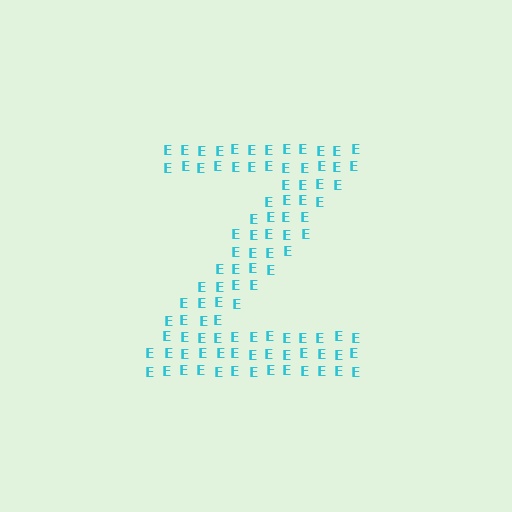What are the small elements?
The small elements are letter E's.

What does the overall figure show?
The overall figure shows the letter Z.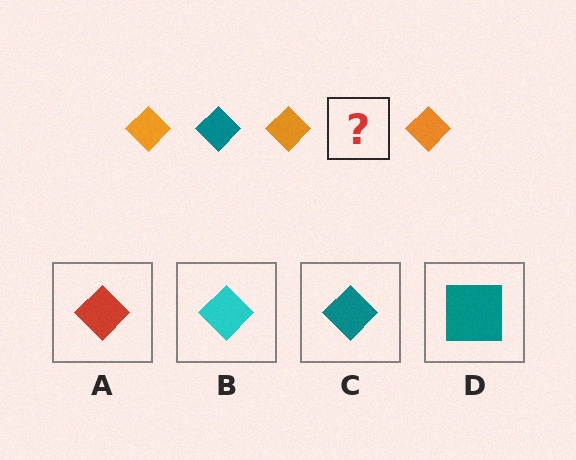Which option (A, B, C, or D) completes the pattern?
C.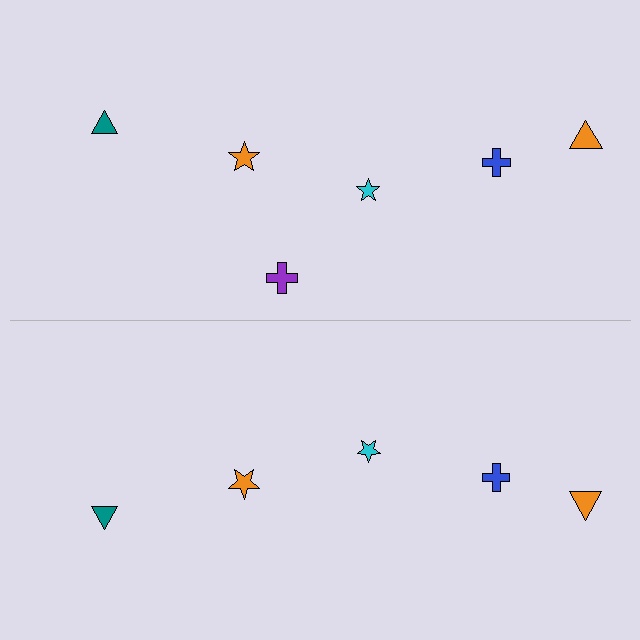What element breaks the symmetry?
A purple cross is missing from the bottom side.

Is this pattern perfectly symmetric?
No, the pattern is not perfectly symmetric. A purple cross is missing from the bottom side.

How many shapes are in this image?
There are 11 shapes in this image.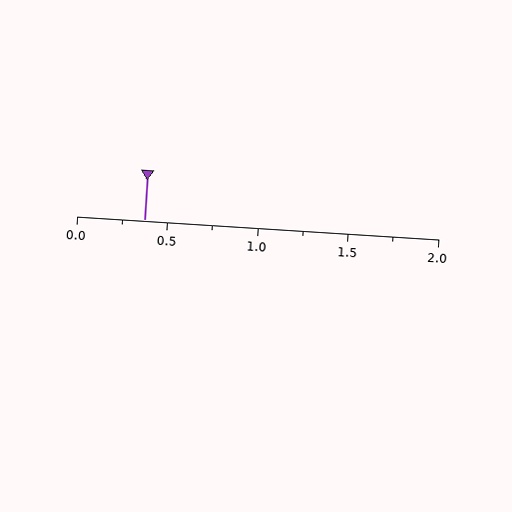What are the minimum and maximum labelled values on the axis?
The axis runs from 0.0 to 2.0.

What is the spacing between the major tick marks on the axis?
The major ticks are spaced 0.5 apart.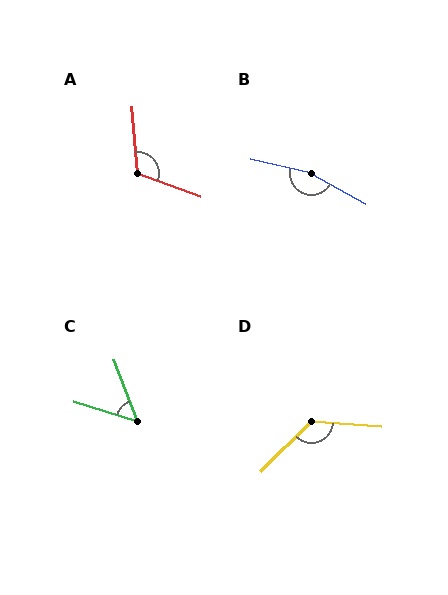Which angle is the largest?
B, at approximately 164 degrees.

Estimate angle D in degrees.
Approximately 131 degrees.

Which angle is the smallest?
C, at approximately 52 degrees.